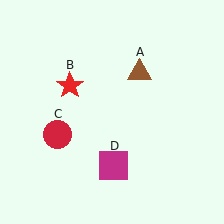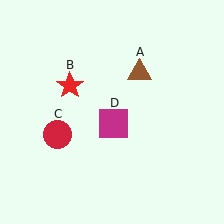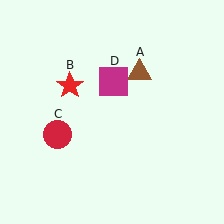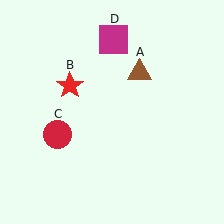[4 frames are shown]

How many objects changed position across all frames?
1 object changed position: magenta square (object D).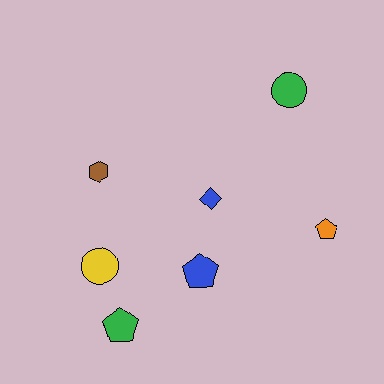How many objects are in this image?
There are 7 objects.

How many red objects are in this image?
There are no red objects.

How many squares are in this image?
There are no squares.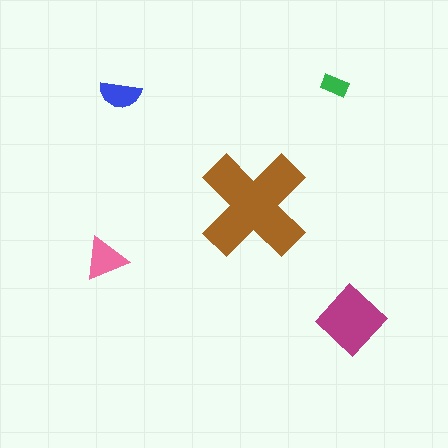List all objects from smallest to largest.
The green rectangle, the blue semicircle, the pink triangle, the magenta diamond, the brown cross.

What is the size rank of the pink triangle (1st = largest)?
3rd.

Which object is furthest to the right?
The magenta diamond is rightmost.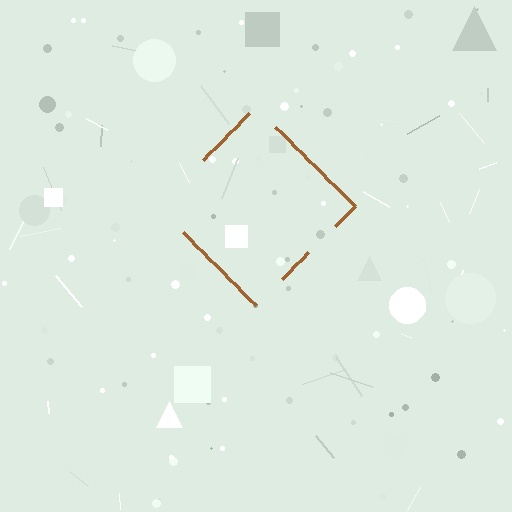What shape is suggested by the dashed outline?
The dashed outline suggests a diamond.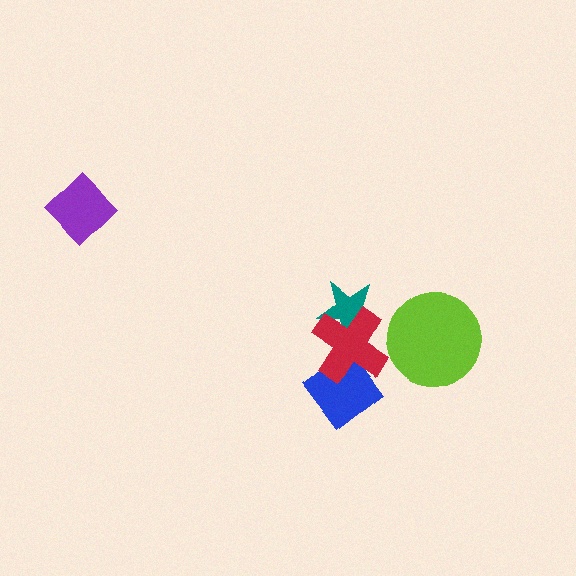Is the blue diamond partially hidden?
Yes, it is partially covered by another shape.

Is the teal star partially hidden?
Yes, it is partially covered by another shape.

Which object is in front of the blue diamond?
The red cross is in front of the blue diamond.